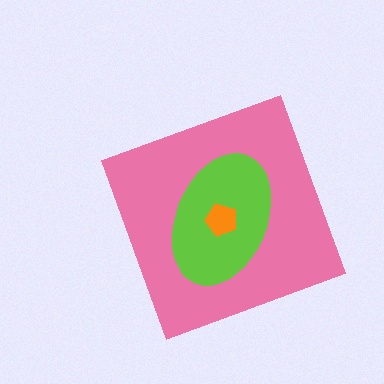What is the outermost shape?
The pink diamond.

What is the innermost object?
The orange pentagon.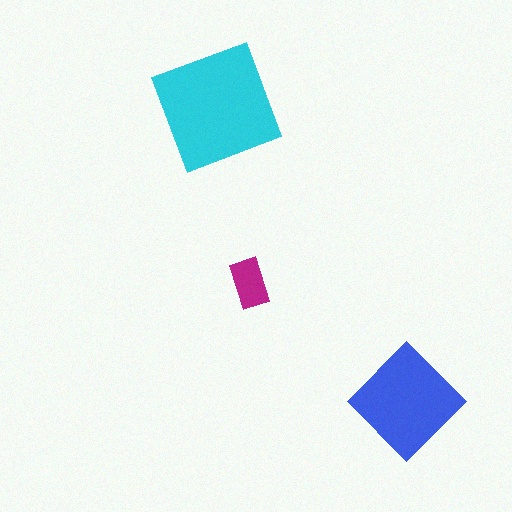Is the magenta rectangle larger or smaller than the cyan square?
Smaller.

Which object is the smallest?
The magenta rectangle.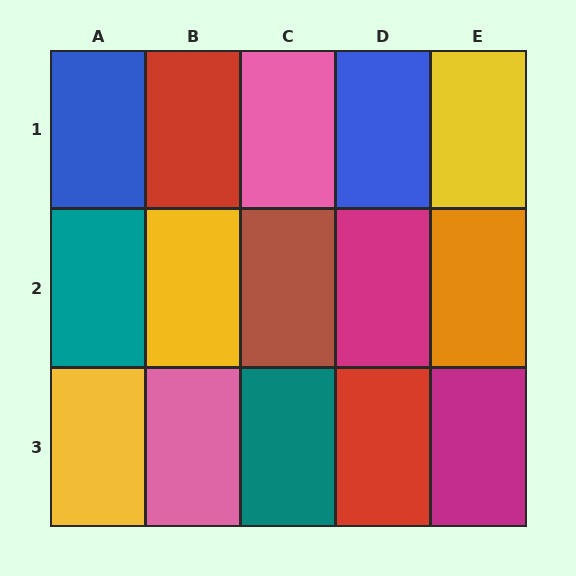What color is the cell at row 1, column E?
Yellow.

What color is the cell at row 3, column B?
Pink.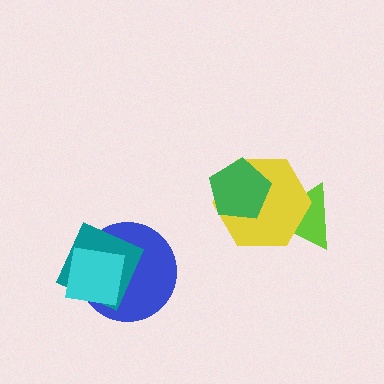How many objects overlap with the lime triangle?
1 object overlaps with the lime triangle.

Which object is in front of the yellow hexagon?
The green pentagon is in front of the yellow hexagon.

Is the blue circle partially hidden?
Yes, it is partially covered by another shape.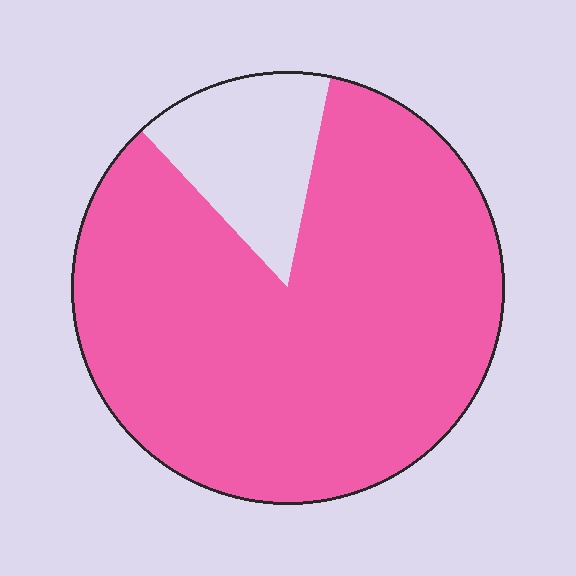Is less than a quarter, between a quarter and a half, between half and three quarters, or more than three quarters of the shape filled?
More than three quarters.